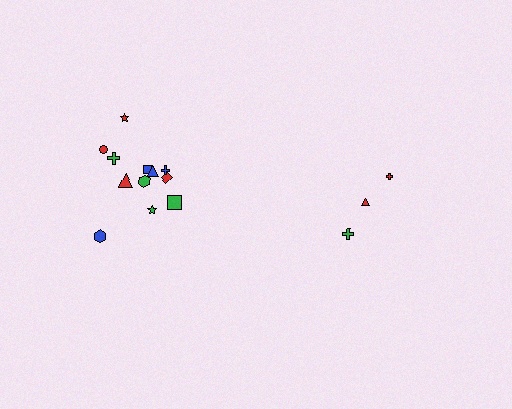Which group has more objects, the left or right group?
The left group.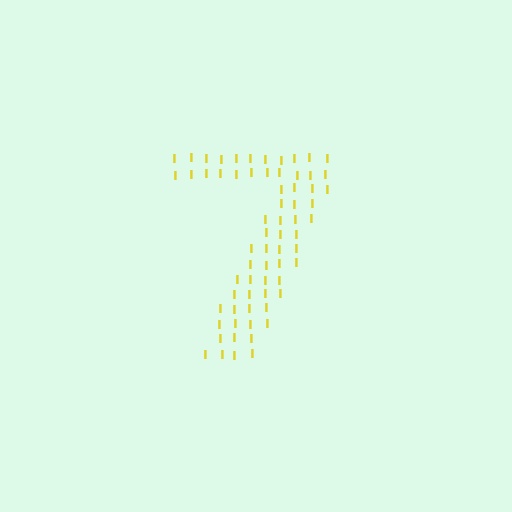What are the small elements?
The small elements are letter I's.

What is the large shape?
The large shape is the digit 7.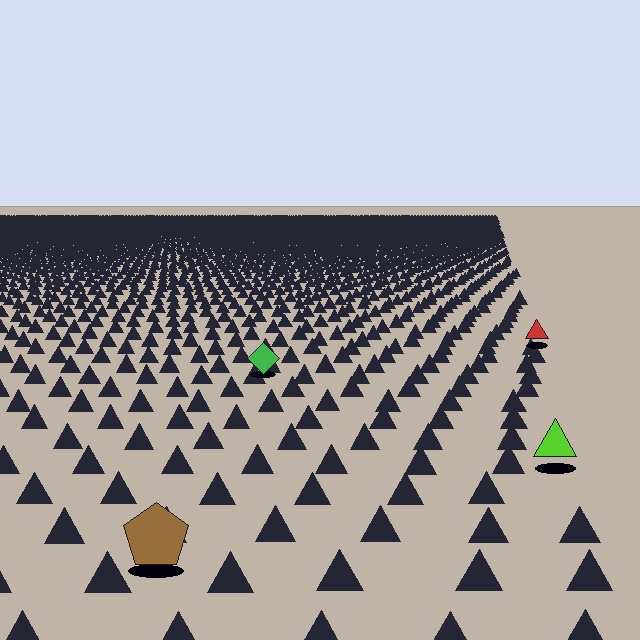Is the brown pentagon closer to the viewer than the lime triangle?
Yes. The brown pentagon is closer — you can tell from the texture gradient: the ground texture is coarser near it.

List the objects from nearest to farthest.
From nearest to farthest: the brown pentagon, the lime triangle, the green diamond, the red triangle.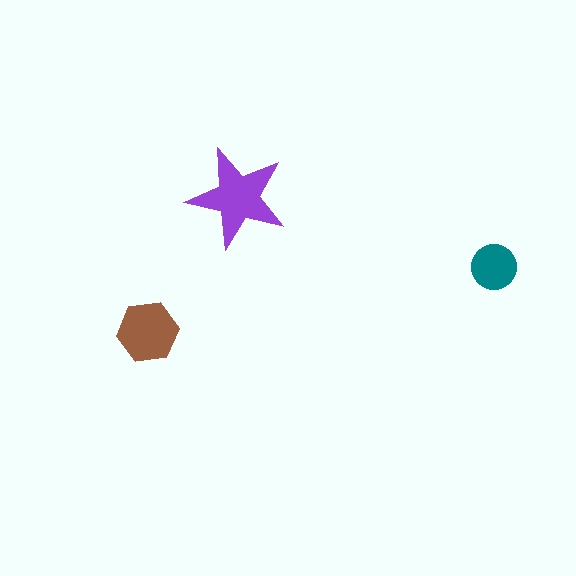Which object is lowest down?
The brown hexagon is bottommost.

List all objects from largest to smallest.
The purple star, the brown hexagon, the teal circle.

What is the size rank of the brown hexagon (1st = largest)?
2nd.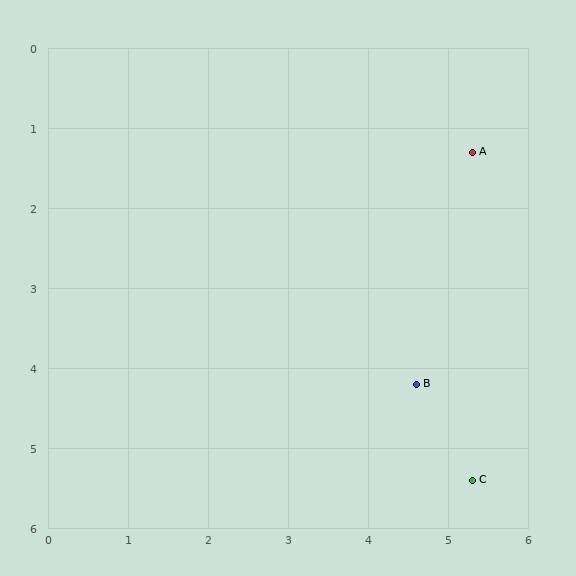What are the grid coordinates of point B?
Point B is at approximately (4.6, 4.2).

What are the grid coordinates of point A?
Point A is at approximately (5.3, 1.3).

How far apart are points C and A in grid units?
Points C and A are about 4.1 grid units apart.